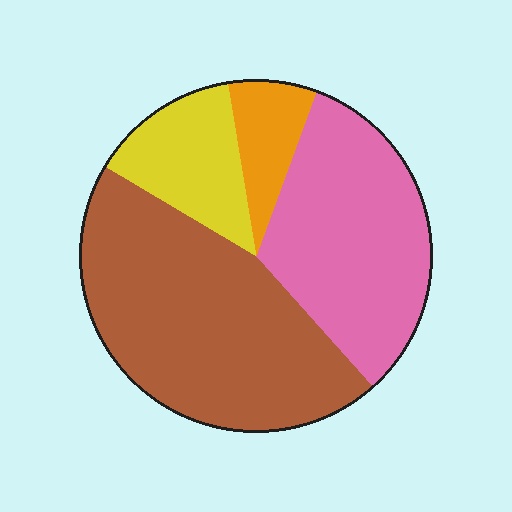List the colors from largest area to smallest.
From largest to smallest: brown, pink, yellow, orange.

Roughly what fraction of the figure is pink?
Pink covers 33% of the figure.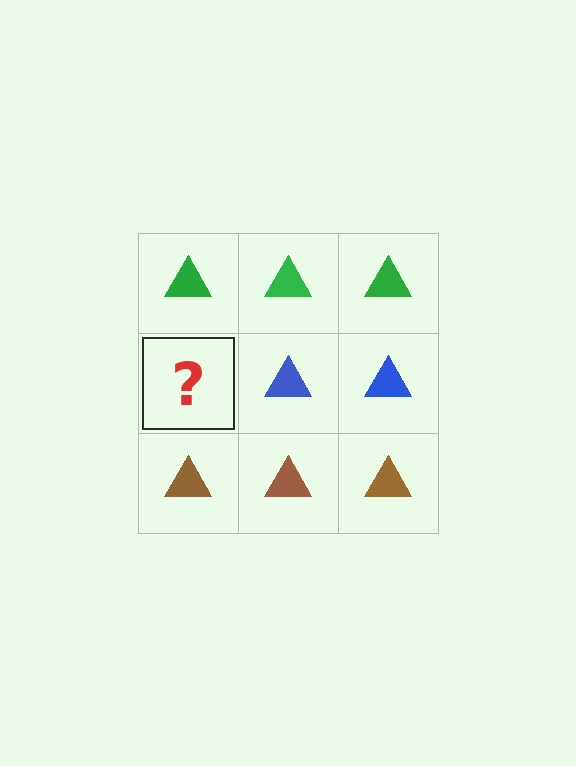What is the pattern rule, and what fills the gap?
The rule is that each row has a consistent color. The gap should be filled with a blue triangle.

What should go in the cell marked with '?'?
The missing cell should contain a blue triangle.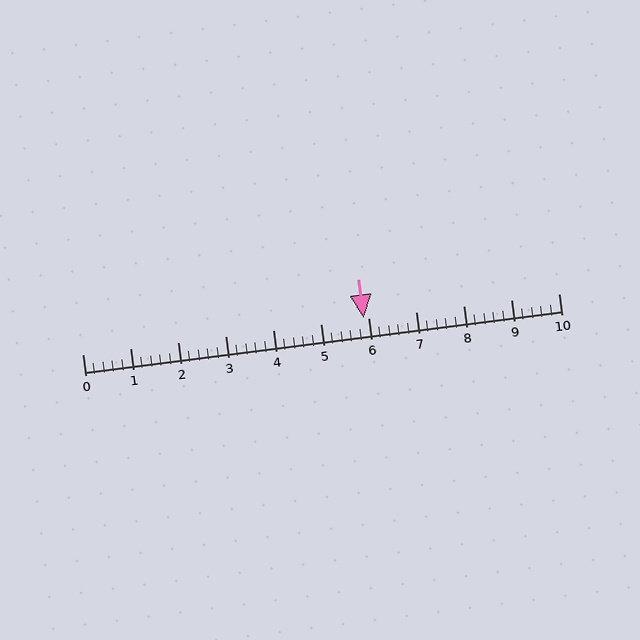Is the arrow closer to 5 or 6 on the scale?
The arrow is closer to 6.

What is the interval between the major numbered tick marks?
The major tick marks are spaced 1 units apart.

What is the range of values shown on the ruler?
The ruler shows values from 0 to 10.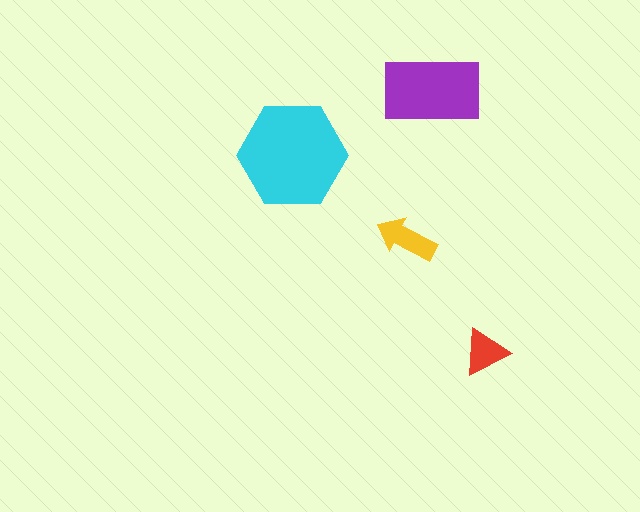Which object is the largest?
The cyan hexagon.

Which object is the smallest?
The red triangle.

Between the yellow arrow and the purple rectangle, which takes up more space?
The purple rectangle.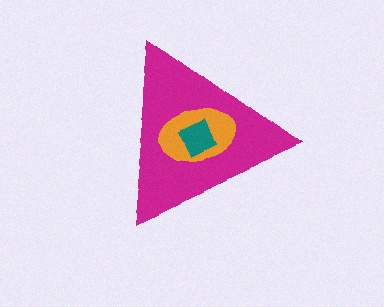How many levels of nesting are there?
3.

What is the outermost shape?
The magenta triangle.